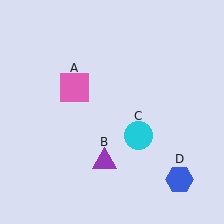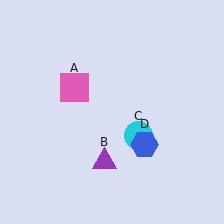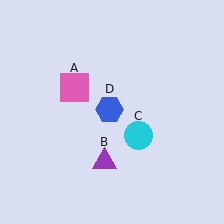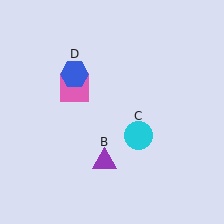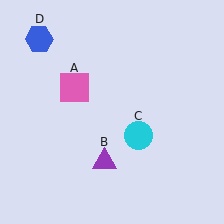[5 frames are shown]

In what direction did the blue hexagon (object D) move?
The blue hexagon (object D) moved up and to the left.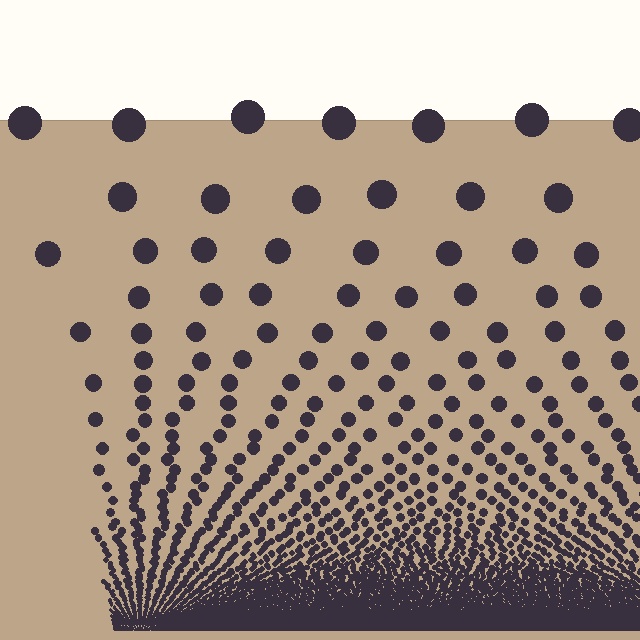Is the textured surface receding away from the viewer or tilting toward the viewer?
The surface appears to tilt toward the viewer. Texture elements get larger and sparser toward the top.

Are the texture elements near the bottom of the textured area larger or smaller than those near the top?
Smaller. The gradient is inverted — elements near the bottom are smaller and denser.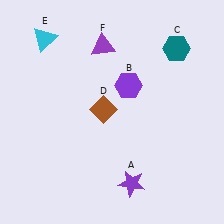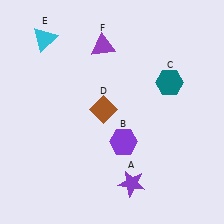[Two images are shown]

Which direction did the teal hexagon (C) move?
The teal hexagon (C) moved down.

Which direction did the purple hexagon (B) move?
The purple hexagon (B) moved down.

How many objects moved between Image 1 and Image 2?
2 objects moved between the two images.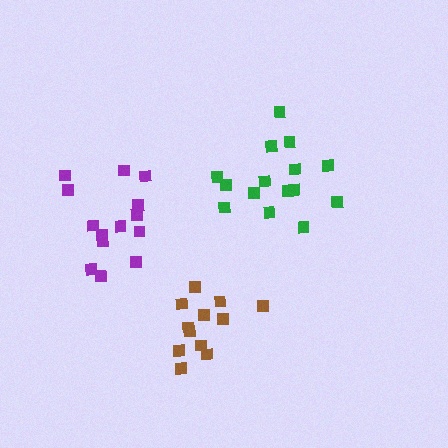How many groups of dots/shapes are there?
There are 3 groups.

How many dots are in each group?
Group 1: 15 dots, Group 2: 14 dots, Group 3: 12 dots (41 total).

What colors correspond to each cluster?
The clusters are colored: green, purple, brown.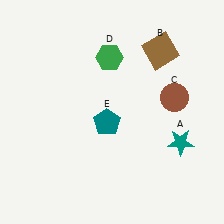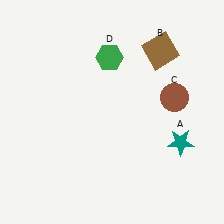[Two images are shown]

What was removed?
The teal pentagon (E) was removed in Image 2.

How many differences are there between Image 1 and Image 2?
There is 1 difference between the two images.